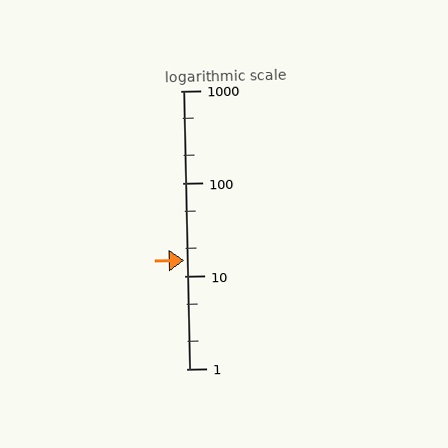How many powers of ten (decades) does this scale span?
The scale spans 3 decades, from 1 to 1000.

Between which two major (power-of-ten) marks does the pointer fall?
The pointer is between 10 and 100.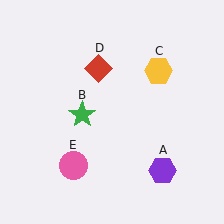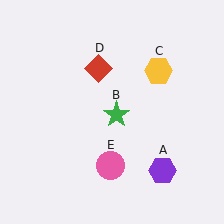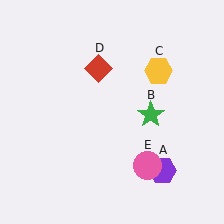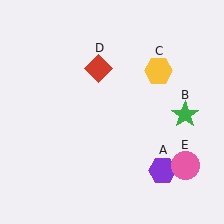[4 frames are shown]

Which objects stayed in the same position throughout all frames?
Purple hexagon (object A) and yellow hexagon (object C) and red diamond (object D) remained stationary.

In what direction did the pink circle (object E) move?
The pink circle (object E) moved right.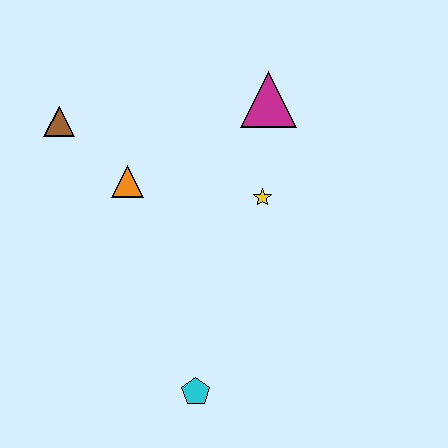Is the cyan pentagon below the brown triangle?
Yes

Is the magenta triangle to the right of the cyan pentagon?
Yes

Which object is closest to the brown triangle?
The orange triangle is closest to the brown triangle.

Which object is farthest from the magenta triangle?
The cyan pentagon is farthest from the magenta triangle.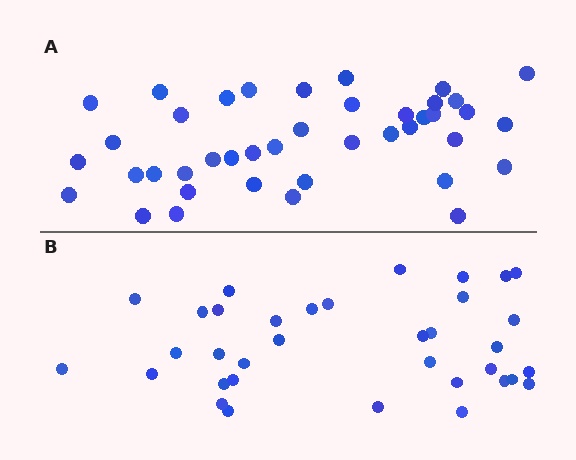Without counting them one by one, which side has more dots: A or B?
Region A (the top region) has more dots.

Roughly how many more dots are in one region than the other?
Region A has about 6 more dots than region B.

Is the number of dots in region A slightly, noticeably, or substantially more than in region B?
Region A has only slightly more — the two regions are fairly close. The ratio is roughly 1.2 to 1.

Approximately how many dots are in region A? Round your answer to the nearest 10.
About 40 dots. (The exact count is 41, which rounds to 40.)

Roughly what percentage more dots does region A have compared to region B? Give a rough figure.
About 15% more.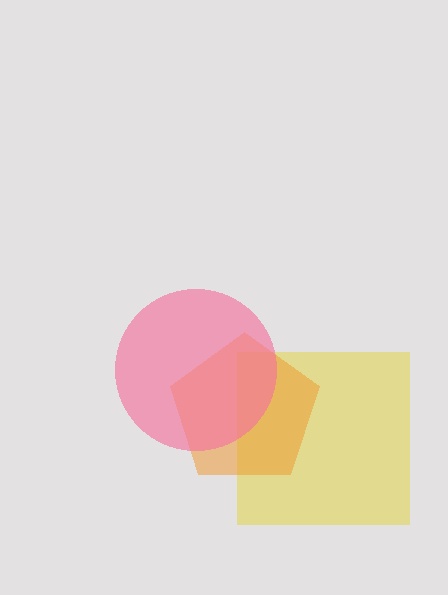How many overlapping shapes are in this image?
There are 3 overlapping shapes in the image.